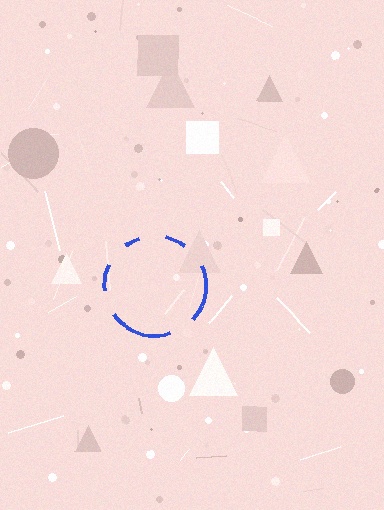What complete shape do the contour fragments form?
The contour fragments form a circle.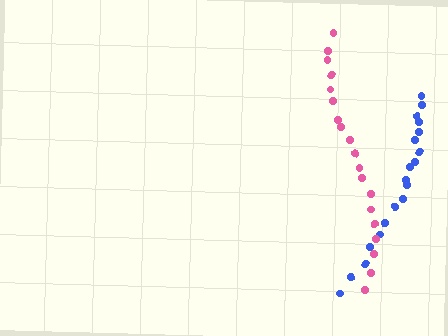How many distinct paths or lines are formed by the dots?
There are 2 distinct paths.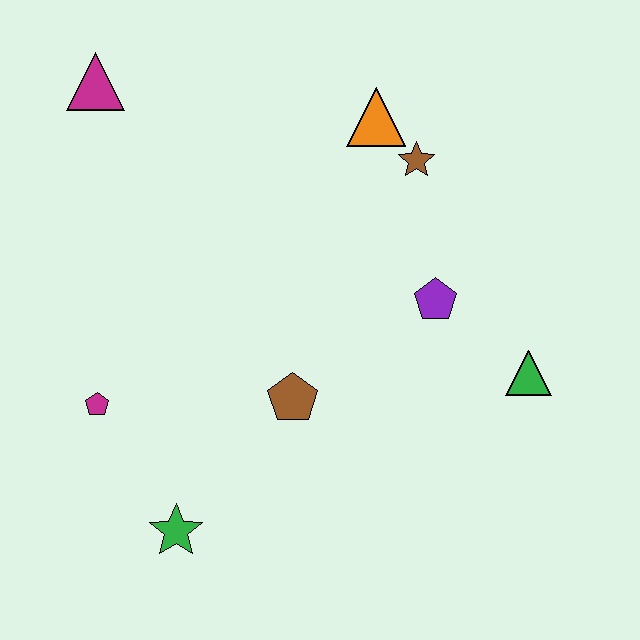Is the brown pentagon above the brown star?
No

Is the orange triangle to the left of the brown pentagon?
No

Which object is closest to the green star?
The magenta pentagon is closest to the green star.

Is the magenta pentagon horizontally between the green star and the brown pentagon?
No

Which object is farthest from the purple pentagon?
The magenta triangle is farthest from the purple pentagon.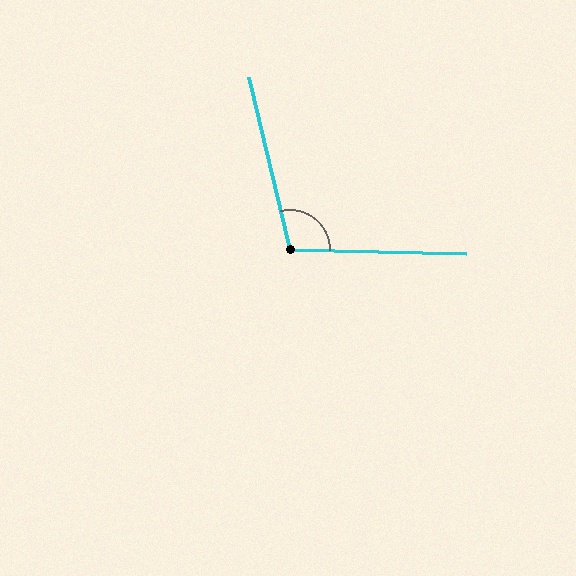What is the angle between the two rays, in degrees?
Approximately 105 degrees.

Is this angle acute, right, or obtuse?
It is obtuse.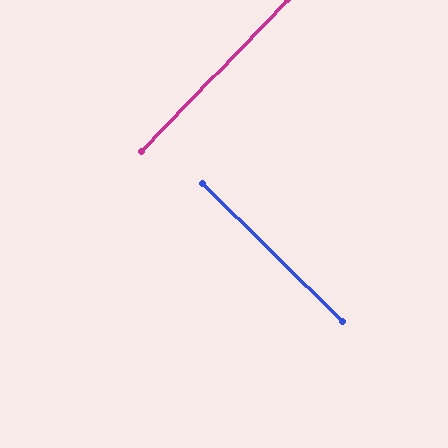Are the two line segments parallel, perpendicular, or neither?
Perpendicular — they meet at approximately 89°.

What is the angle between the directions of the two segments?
Approximately 89 degrees.